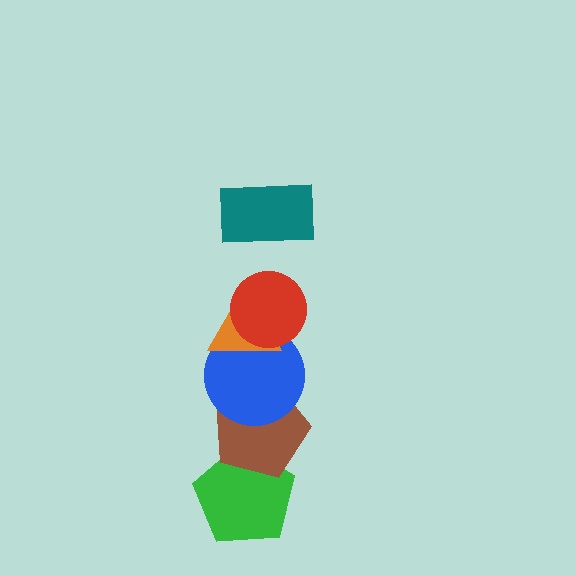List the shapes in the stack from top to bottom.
From top to bottom: the teal rectangle, the red circle, the orange triangle, the blue circle, the brown pentagon, the green pentagon.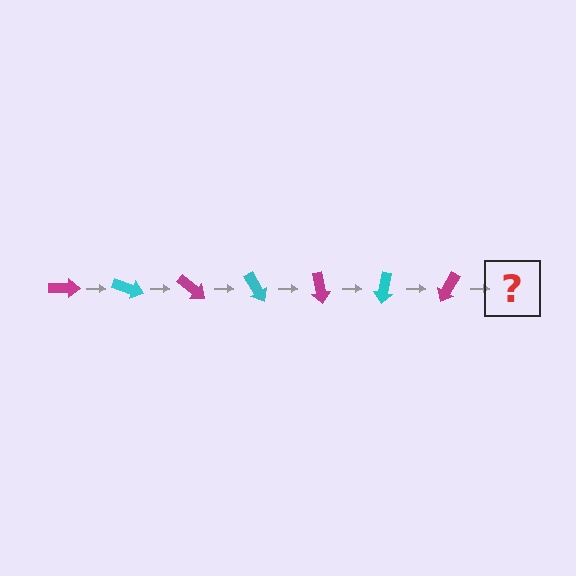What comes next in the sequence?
The next element should be a cyan arrow, rotated 140 degrees from the start.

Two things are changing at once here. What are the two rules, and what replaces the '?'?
The two rules are that it rotates 20 degrees each step and the color cycles through magenta and cyan. The '?' should be a cyan arrow, rotated 140 degrees from the start.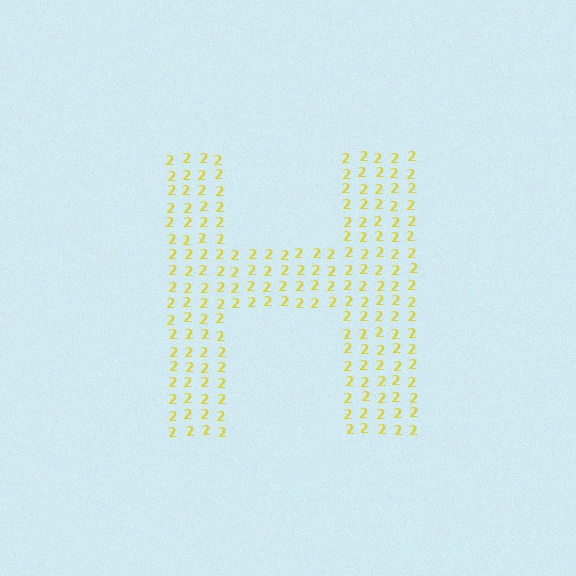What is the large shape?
The large shape is the letter H.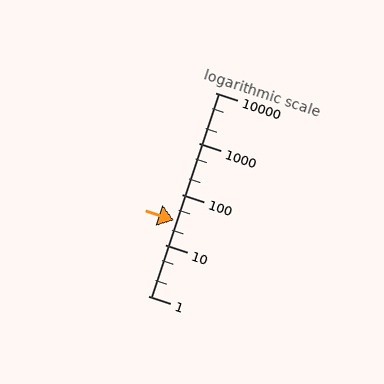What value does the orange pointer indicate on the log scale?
The pointer indicates approximately 30.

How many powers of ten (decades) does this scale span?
The scale spans 4 decades, from 1 to 10000.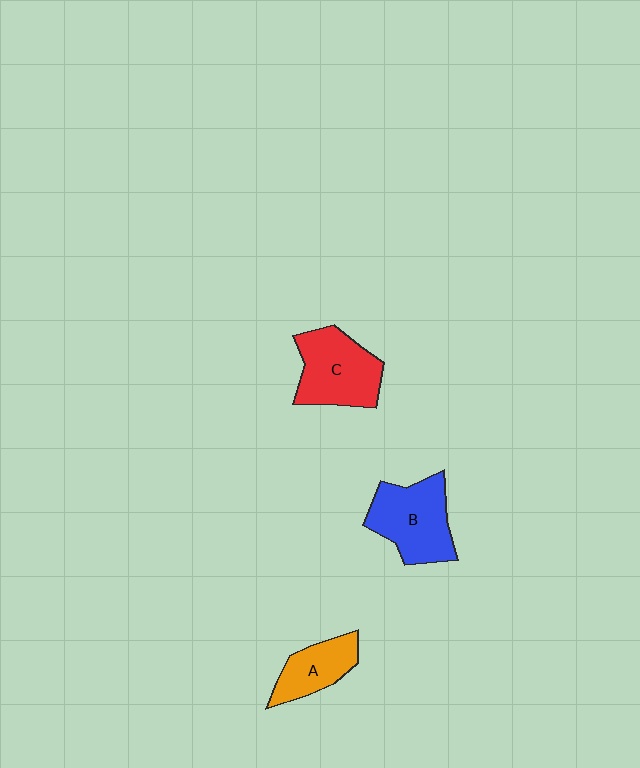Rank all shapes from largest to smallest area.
From largest to smallest: B (blue), C (red), A (orange).